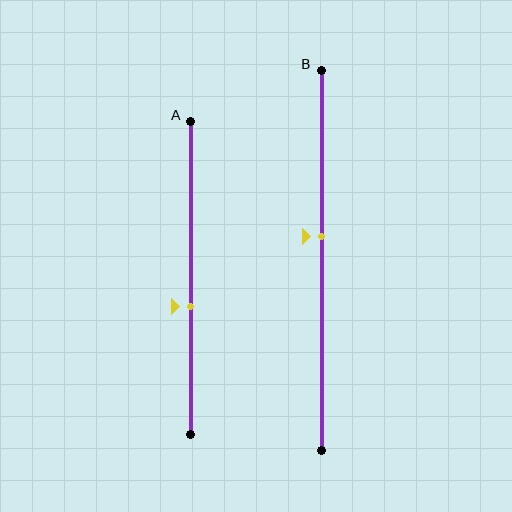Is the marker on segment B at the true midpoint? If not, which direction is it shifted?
No, the marker on segment B is shifted upward by about 6% of the segment length.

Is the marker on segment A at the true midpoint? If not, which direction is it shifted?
No, the marker on segment A is shifted downward by about 9% of the segment length.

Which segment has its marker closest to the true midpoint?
Segment B has its marker closest to the true midpoint.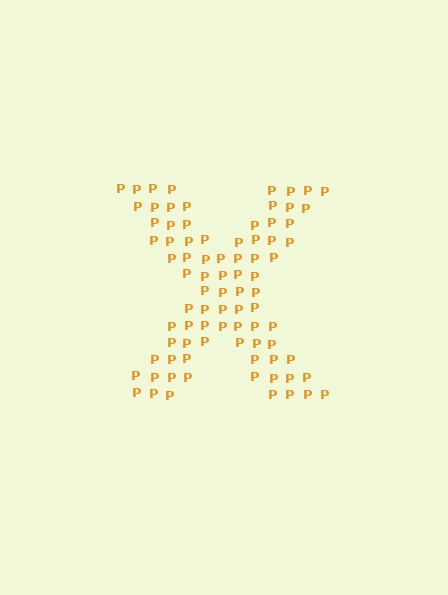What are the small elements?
The small elements are letter P's.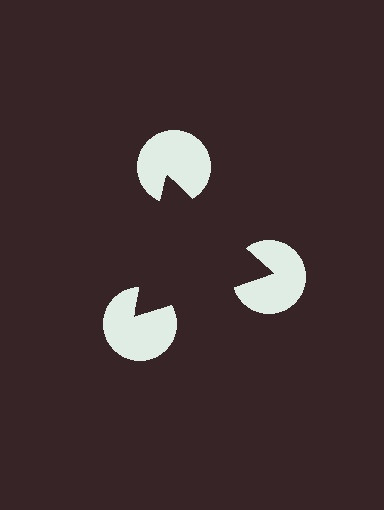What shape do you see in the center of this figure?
An illusory triangle — its edges are inferred from the aligned wedge cuts in the pac-man discs, not physically drawn.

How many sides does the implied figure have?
3 sides.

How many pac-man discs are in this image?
There are 3 — one at each vertex of the illusory triangle.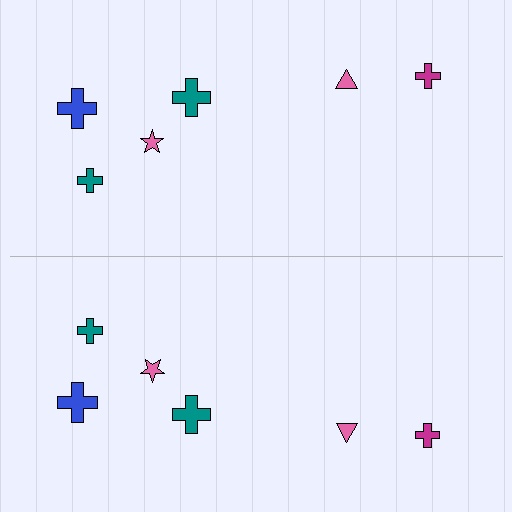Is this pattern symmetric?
Yes, this pattern has bilateral (reflection) symmetry.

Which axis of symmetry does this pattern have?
The pattern has a horizontal axis of symmetry running through the center of the image.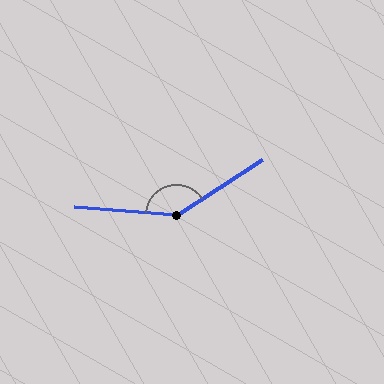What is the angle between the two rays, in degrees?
Approximately 143 degrees.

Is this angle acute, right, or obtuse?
It is obtuse.